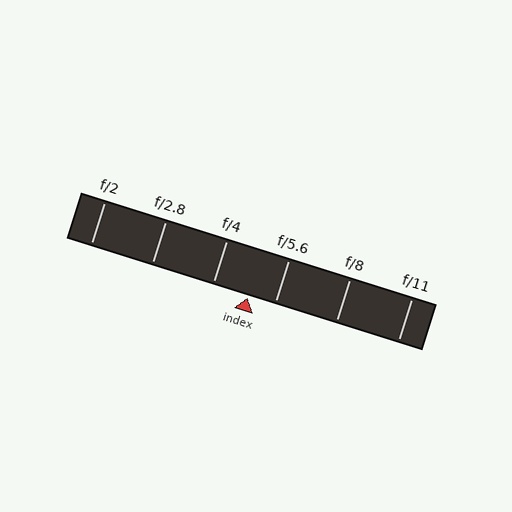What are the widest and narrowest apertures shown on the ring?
The widest aperture shown is f/2 and the narrowest is f/11.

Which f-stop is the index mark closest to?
The index mark is closest to f/5.6.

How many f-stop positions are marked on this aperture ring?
There are 6 f-stop positions marked.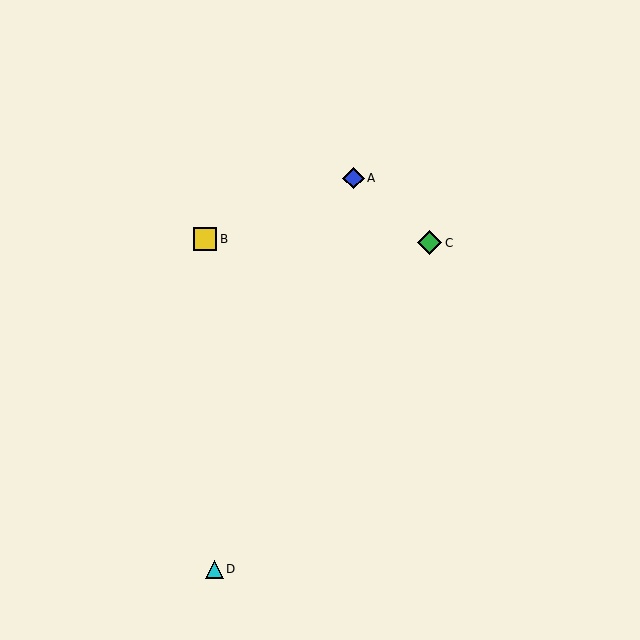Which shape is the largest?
The green diamond (labeled C) is the largest.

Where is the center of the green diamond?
The center of the green diamond is at (430, 243).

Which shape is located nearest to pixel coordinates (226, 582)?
The cyan triangle (labeled D) at (214, 569) is nearest to that location.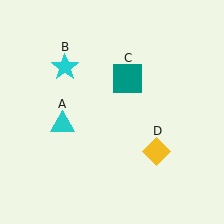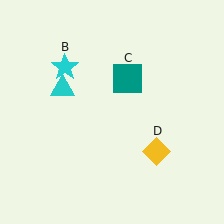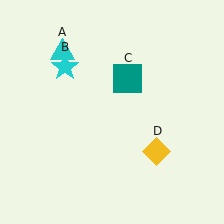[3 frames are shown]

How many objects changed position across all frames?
1 object changed position: cyan triangle (object A).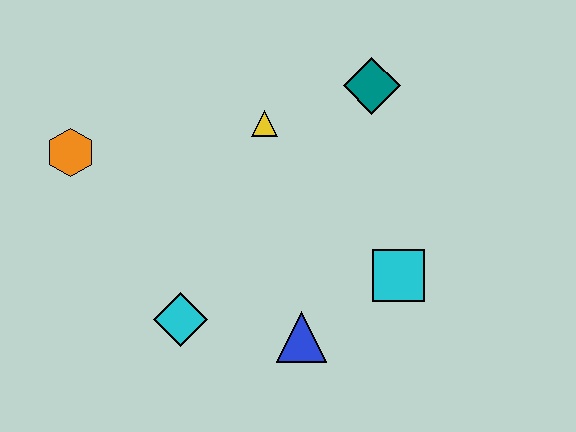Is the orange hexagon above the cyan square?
Yes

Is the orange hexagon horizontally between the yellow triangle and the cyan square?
No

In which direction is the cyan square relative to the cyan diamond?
The cyan square is to the right of the cyan diamond.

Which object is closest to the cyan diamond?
The blue triangle is closest to the cyan diamond.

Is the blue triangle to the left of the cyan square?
Yes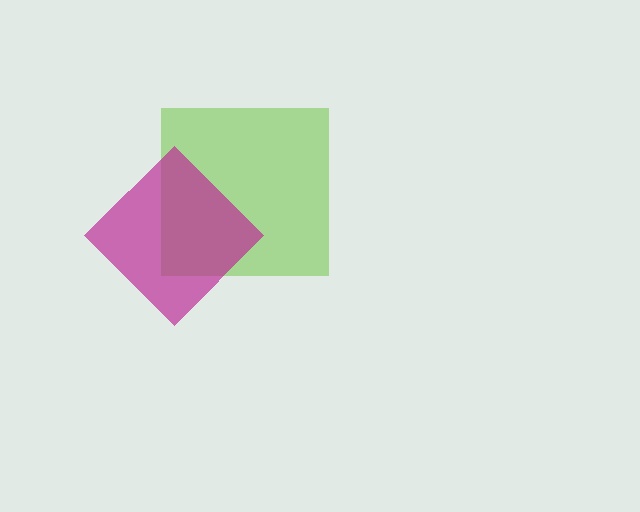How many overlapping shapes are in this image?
There are 2 overlapping shapes in the image.